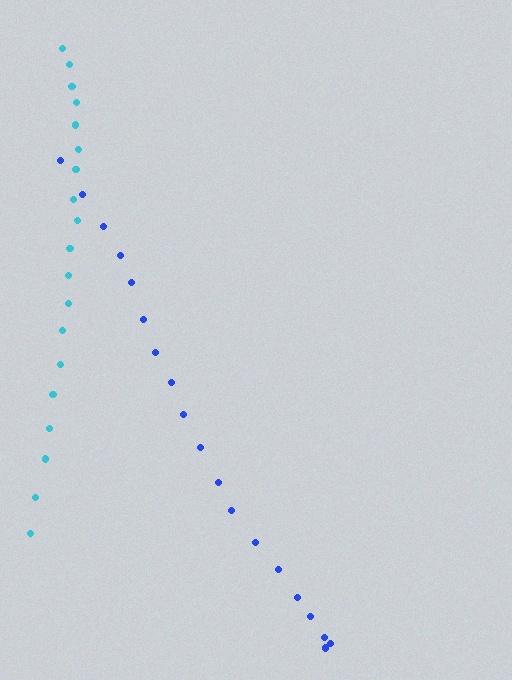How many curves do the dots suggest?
There are 2 distinct paths.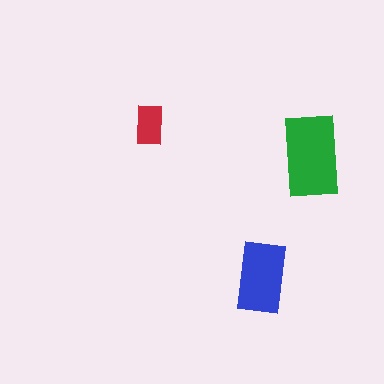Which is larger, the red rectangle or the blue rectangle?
The blue one.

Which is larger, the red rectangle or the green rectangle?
The green one.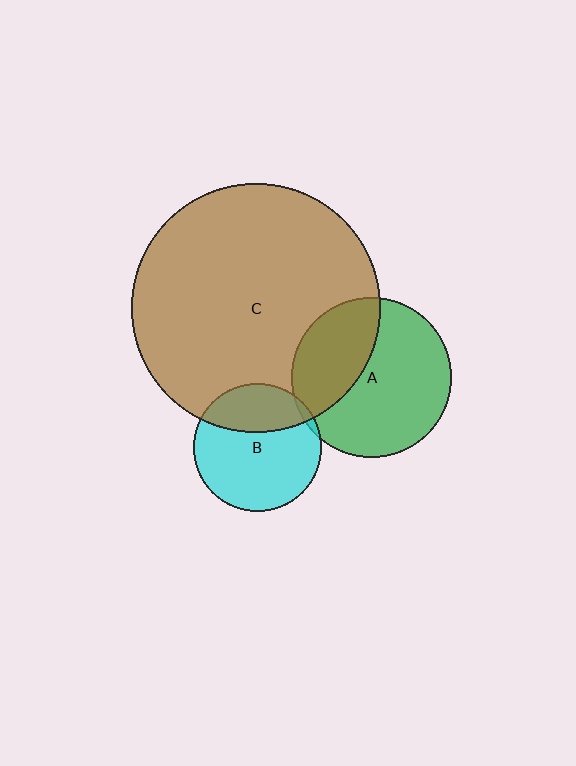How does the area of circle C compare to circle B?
Approximately 3.8 times.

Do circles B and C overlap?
Yes.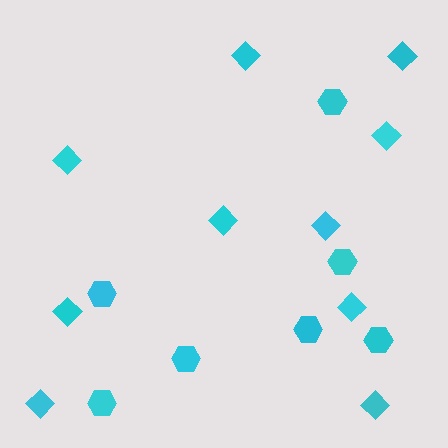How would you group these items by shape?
There are 2 groups: one group of diamonds (10) and one group of hexagons (7).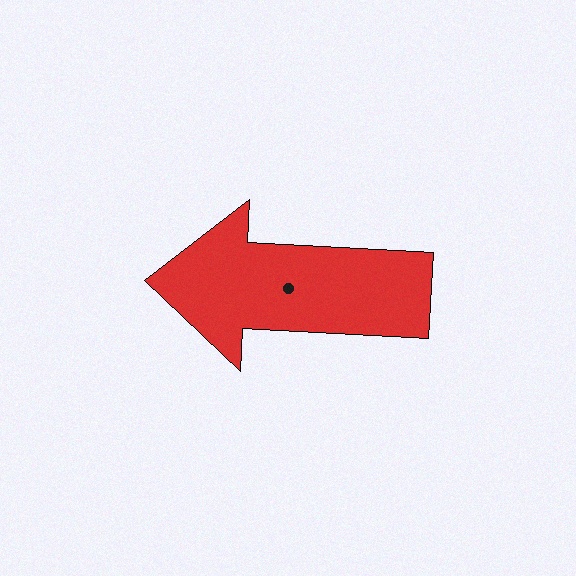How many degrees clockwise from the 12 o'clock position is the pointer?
Approximately 273 degrees.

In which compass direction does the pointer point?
West.